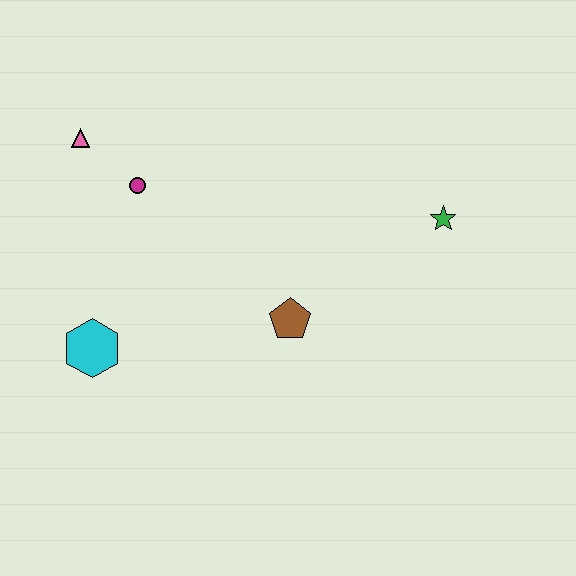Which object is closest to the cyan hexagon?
The magenta circle is closest to the cyan hexagon.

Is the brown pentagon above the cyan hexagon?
Yes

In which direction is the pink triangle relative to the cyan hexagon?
The pink triangle is above the cyan hexagon.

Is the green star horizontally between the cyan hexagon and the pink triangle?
No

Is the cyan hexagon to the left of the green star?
Yes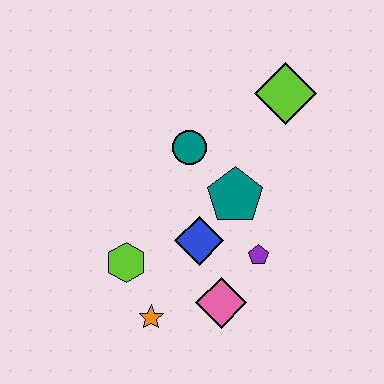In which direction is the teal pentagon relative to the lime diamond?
The teal pentagon is below the lime diamond.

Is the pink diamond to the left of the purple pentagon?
Yes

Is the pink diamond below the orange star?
No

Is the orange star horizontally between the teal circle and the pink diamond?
No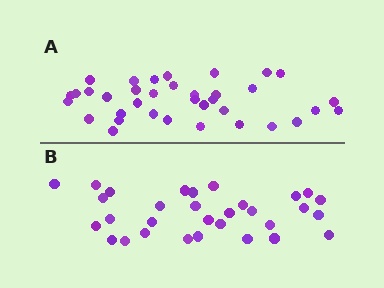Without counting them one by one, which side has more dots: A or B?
Region A (the top region) has more dots.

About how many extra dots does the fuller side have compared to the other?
Region A has about 5 more dots than region B.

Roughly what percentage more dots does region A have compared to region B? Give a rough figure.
About 15% more.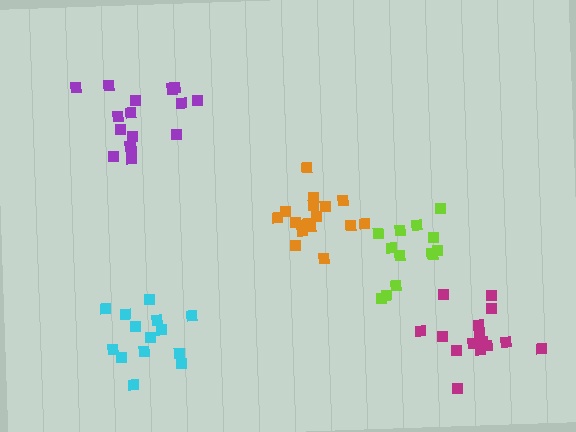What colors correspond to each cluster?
The clusters are colored: orange, purple, magenta, cyan, lime.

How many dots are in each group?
Group 1: 17 dots, Group 2: 16 dots, Group 3: 15 dots, Group 4: 14 dots, Group 5: 13 dots (75 total).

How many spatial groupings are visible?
There are 5 spatial groupings.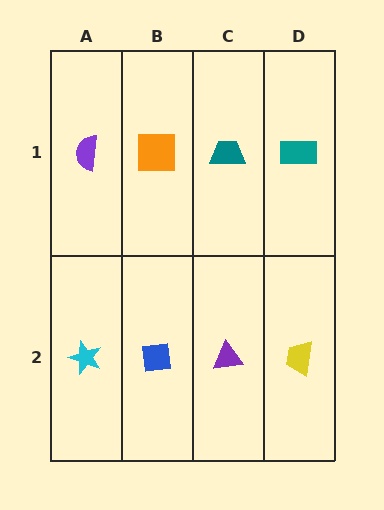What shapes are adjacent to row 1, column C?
A purple triangle (row 2, column C), an orange square (row 1, column B), a teal rectangle (row 1, column D).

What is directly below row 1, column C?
A purple triangle.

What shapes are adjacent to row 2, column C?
A teal trapezoid (row 1, column C), a blue square (row 2, column B), a yellow trapezoid (row 2, column D).